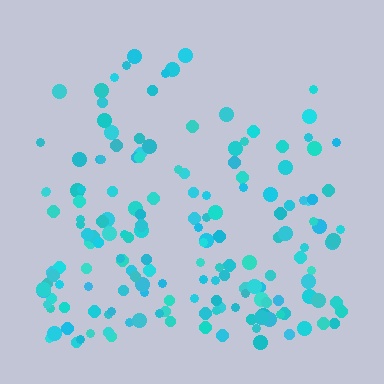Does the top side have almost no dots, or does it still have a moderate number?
Still a moderate number, just noticeably fewer than the bottom.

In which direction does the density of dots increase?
From top to bottom, with the bottom side densest.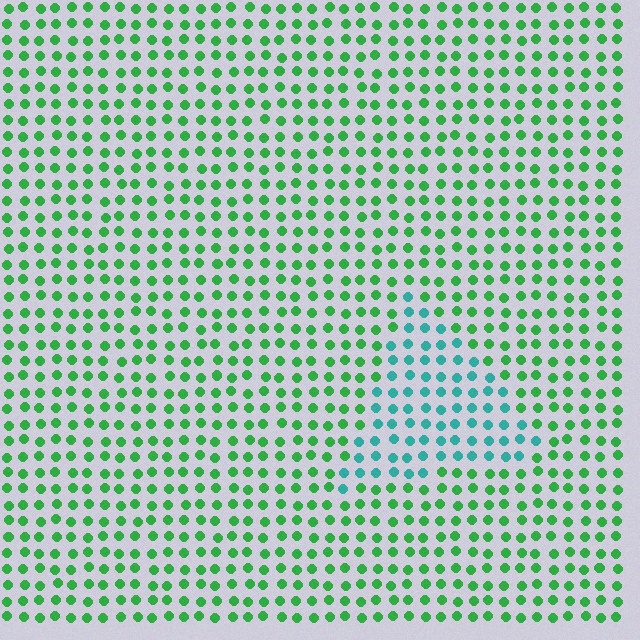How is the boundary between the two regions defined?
The boundary is defined purely by a slight shift in hue (about 45 degrees). Spacing, size, and orientation are identical on both sides.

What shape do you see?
I see a triangle.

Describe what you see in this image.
The image is filled with small green elements in a uniform arrangement. A triangle-shaped region is visible where the elements are tinted to a slightly different hue, forming a subtle color boundary.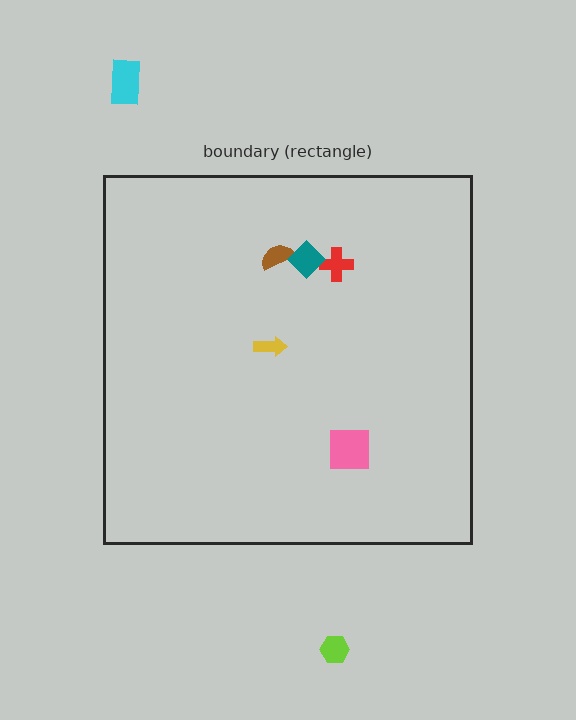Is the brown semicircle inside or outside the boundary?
Inside.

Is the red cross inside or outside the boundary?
Inside.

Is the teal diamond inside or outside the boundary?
Inside.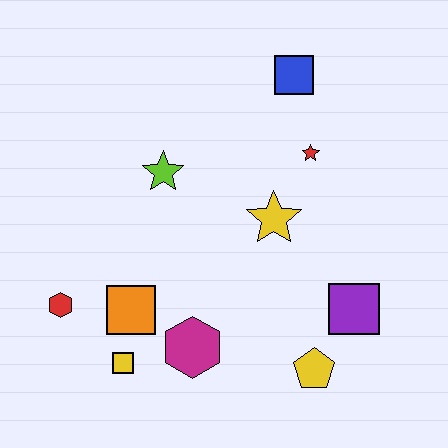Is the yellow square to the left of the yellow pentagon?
Yes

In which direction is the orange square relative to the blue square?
The orange square is below the blue square.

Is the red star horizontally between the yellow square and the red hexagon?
No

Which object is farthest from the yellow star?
The red hexagon is farthest from the yellow star.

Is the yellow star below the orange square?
No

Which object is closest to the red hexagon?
The orange square is closest to the red hexagon.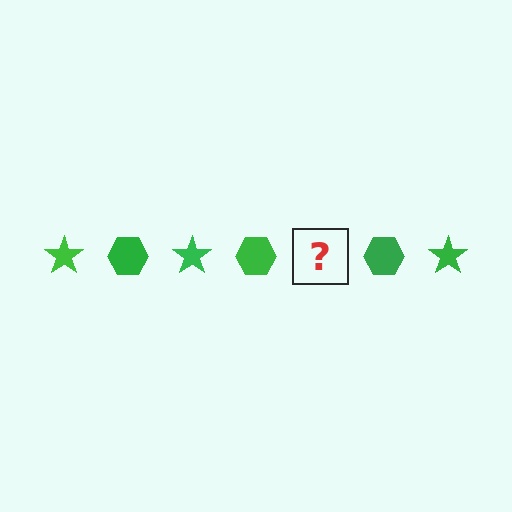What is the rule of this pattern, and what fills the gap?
The rule is that the pattern cycles through star, hexagon shapes in green. The gap should be filled with a green star.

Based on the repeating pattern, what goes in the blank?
The blank should be a green star.